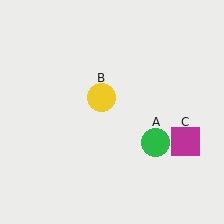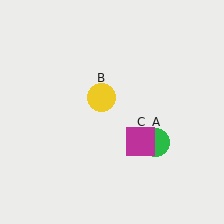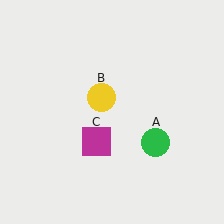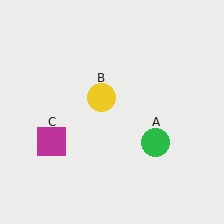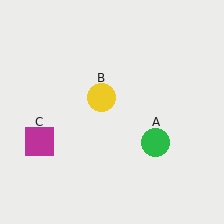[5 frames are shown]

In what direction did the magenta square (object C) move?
The magenta square (object C) moved left.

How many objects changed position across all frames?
1 object changed position: magenta square (object C).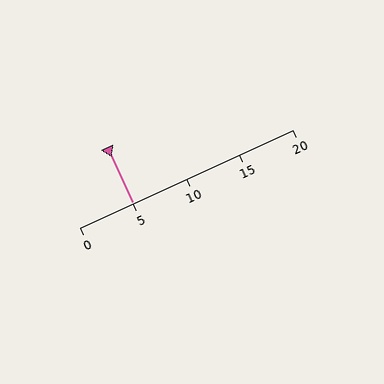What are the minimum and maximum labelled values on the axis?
The axis runs from 0 to 20.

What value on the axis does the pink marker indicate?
The marker indicates approximately 5.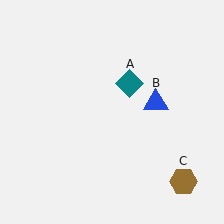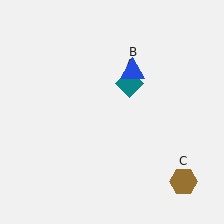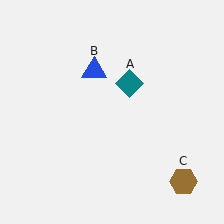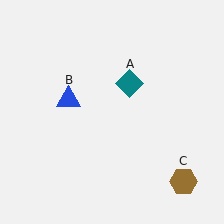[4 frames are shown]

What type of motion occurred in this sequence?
The blue triangle (object B) rotated counterclockwise around the center of the scene.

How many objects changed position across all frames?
1 object changed position: blue triangle (object B).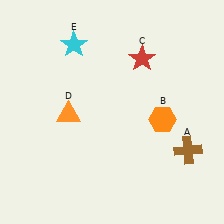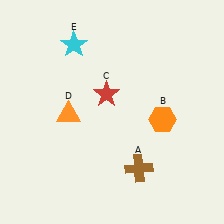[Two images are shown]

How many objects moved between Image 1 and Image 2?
2 objects moved between the two images.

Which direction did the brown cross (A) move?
The brown cross (A) moved left.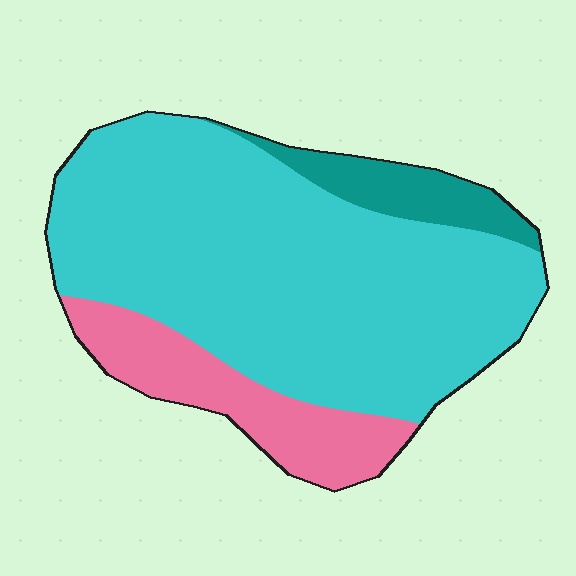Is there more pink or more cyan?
Cyan.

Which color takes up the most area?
Cyan, at roughly 75%.